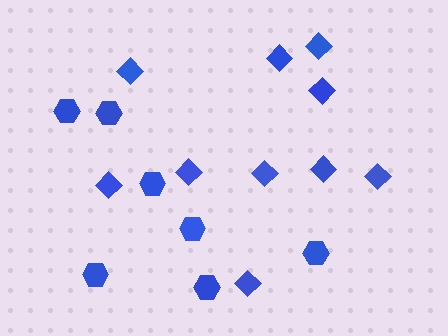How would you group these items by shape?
There are 2 groups: one group of diamonds (10) and one group of hexagons (7).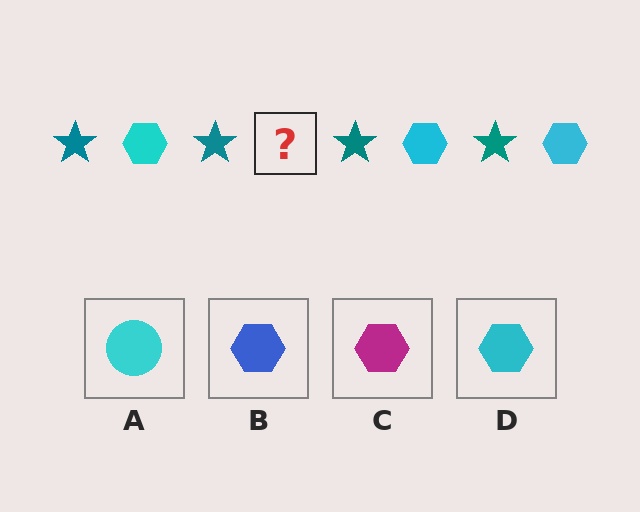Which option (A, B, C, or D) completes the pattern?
D.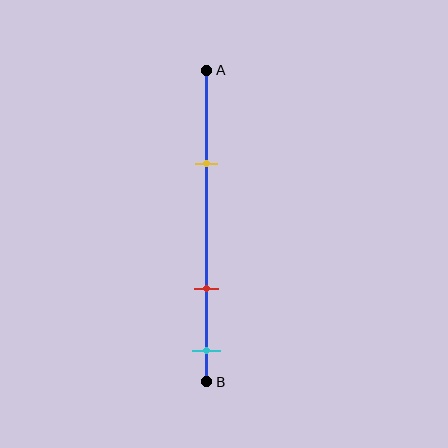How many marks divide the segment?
There are 3 marks dividing the segment.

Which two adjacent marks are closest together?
The red and cyan marks are the closest adjacent pair.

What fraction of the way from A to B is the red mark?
The red mark is approximately 70% (0.7) of the way from A to B.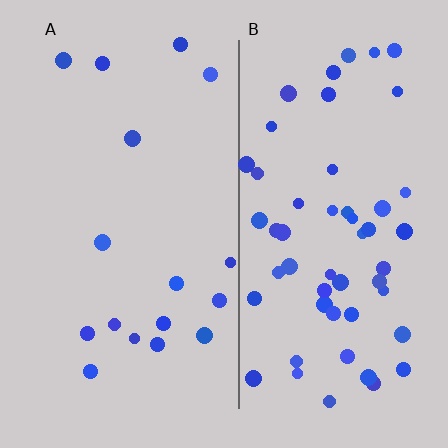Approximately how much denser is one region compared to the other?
Approximately 3.2× — region B over region A.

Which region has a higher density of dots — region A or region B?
B (the right).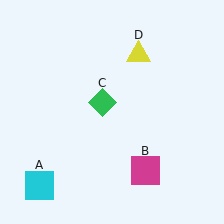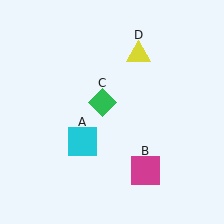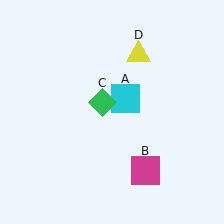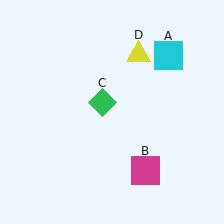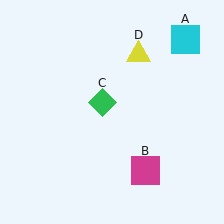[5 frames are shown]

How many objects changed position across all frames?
1 object changed position: cyan square (object A).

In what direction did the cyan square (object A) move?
The cyan square (object A) moved up and to the right.